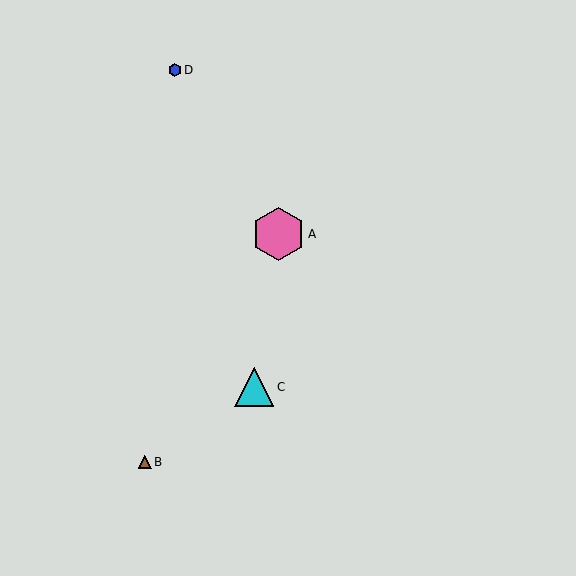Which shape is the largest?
The pink hexagon (labeled A) is the largest.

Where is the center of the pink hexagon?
The center of the pink hexagon is at (279, 234).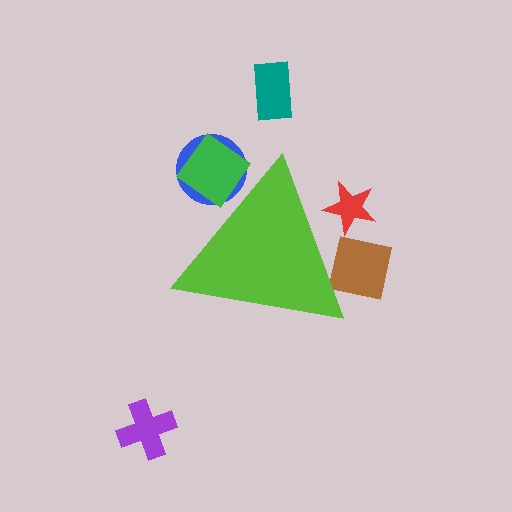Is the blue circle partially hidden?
Yes, the blue circle is partially hidden behind the lime triangle.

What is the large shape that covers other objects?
A lime triangle.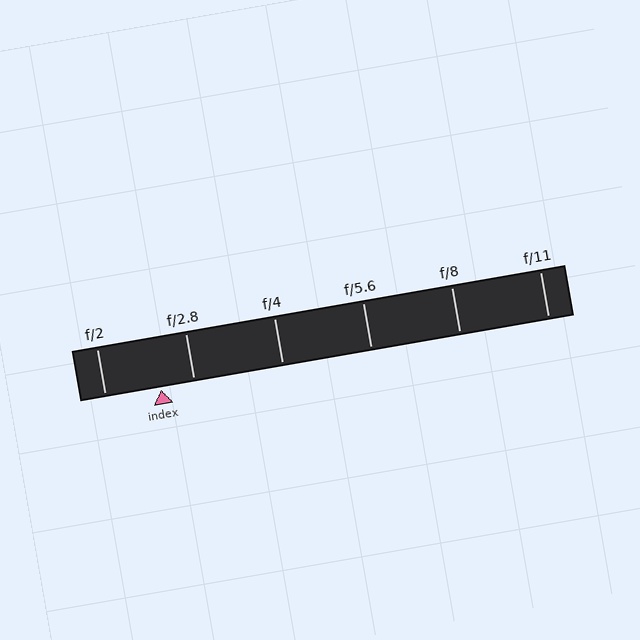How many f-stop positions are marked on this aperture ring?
There are 6 f-stop positions marked.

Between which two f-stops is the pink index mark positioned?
The index mark is between f/2 and f/2.8.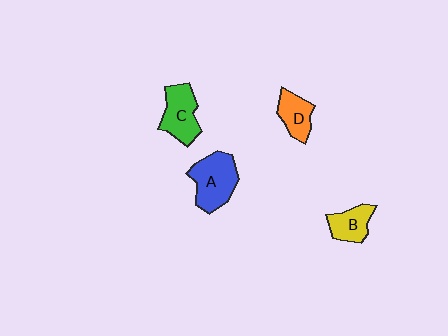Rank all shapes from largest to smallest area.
From largest to smallest: A (blue), C (green), B (yellow), D (orange).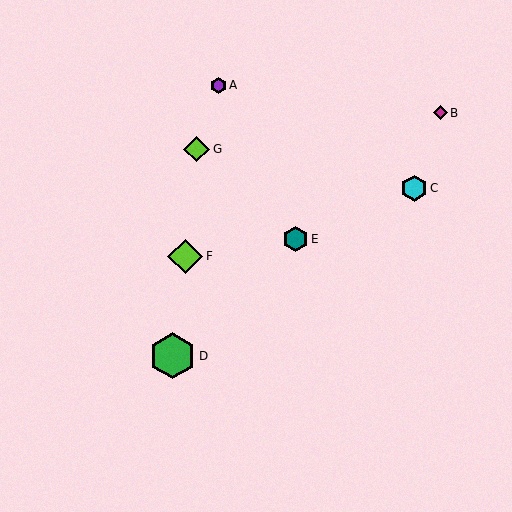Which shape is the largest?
The green hexagon (labeled D) is the largest.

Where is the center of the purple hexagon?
The center of the purple hexagon is at (218, 85).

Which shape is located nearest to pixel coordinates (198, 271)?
The lime diamond (labeled F) at (185, 256) is nearest to that location.